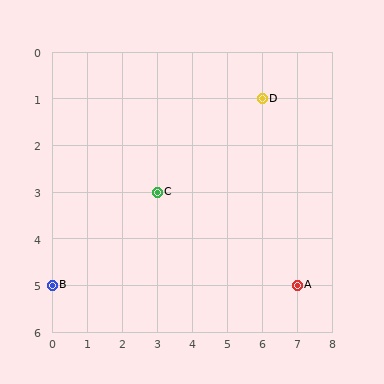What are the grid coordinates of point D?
Point D is at grid coordinates (6, 1).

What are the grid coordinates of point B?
Point B is at grid coordinates (0, 5).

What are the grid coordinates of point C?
Point C is at grid coordinates (3, 3).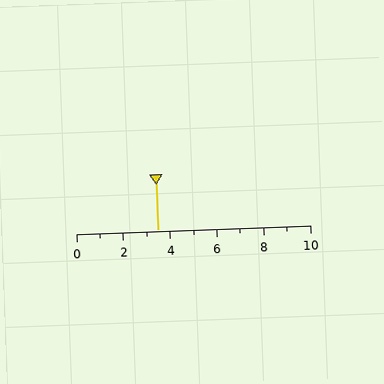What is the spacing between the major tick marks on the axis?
The major ticks are spaced 2 apart.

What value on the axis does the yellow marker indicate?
The marker indicates approximately 3.5.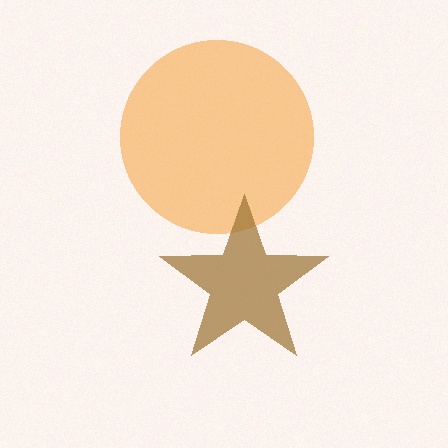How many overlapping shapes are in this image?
There are 2 overlapping shapes in the image.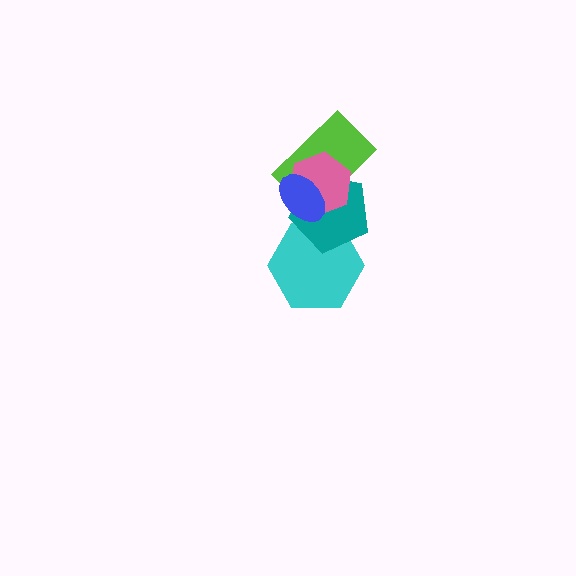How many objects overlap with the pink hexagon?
3 objects overlap with the pink hexagon.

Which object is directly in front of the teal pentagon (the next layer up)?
The pink hexagon is directly in front of the teal pentagon.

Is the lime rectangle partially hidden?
Yes, it is partially covered by another shape.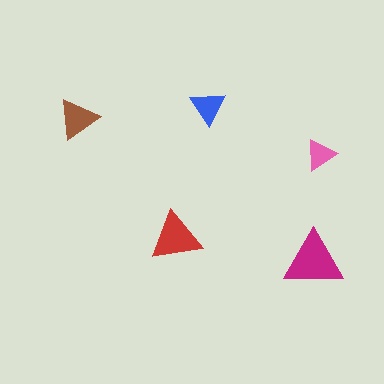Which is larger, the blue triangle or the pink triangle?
The blue one.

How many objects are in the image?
There are 5 objects in the image.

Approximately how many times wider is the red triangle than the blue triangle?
About 1.5 times wider.